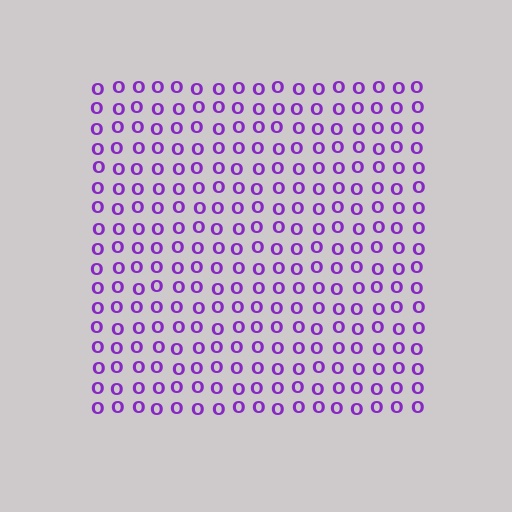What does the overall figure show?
The overall figure shows a square.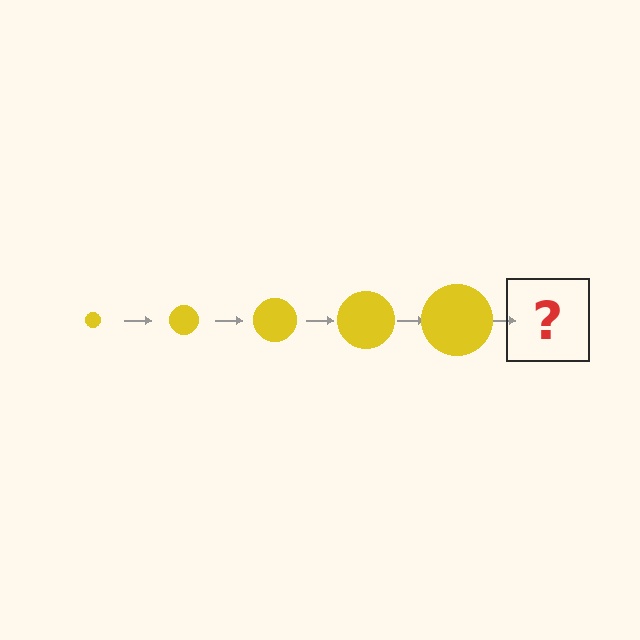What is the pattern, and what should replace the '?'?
The pattern is that the circle gets progressively larger each step. The '?' should be a yellow circle, larger than the previous one.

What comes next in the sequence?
The next element should be a yellow circle, larger than the previous one.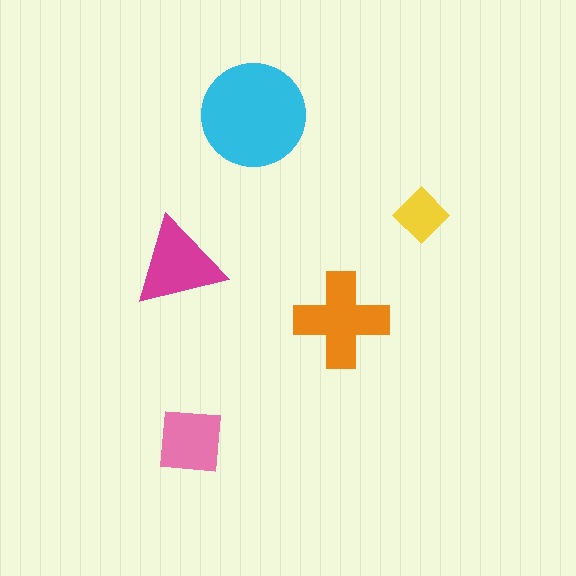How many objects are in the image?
There are 5 objects in the image.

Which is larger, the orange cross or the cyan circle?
The cyan circle.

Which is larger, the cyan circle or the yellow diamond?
The cyan circle.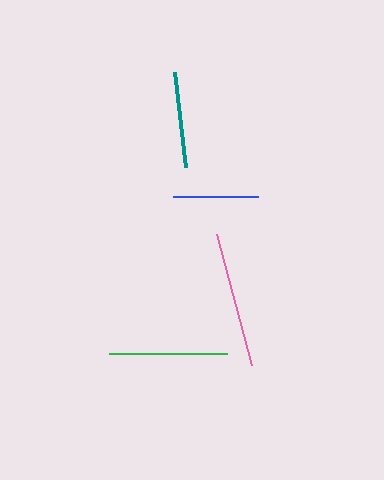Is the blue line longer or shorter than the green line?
The green line is longer than the blue line.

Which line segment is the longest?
The pink line is the longest at approximately 135 pixels.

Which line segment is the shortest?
The blue line is the shortest at approximately 85 pixels.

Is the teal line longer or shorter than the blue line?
The teal line is longer than the blue line.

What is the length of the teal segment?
The teal segment is approximately 96 pixels long.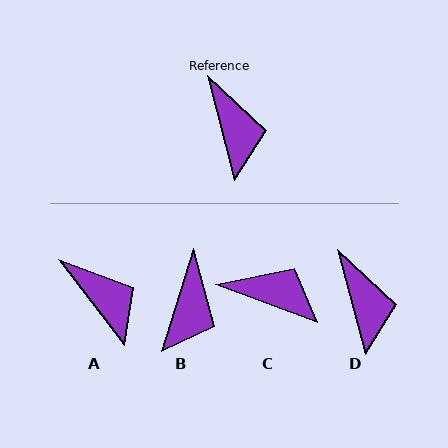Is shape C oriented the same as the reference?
No, it is off by about 55 degrees.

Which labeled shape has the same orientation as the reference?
D.